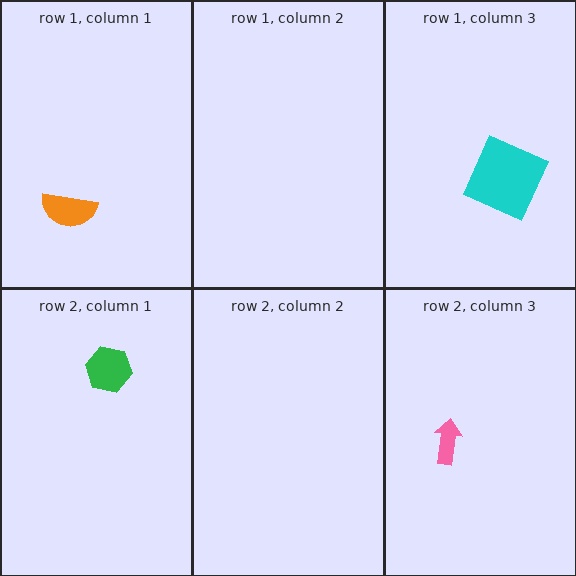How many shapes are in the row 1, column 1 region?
1.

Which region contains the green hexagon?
The row 2, column 1 region.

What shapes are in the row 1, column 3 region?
The cyan square.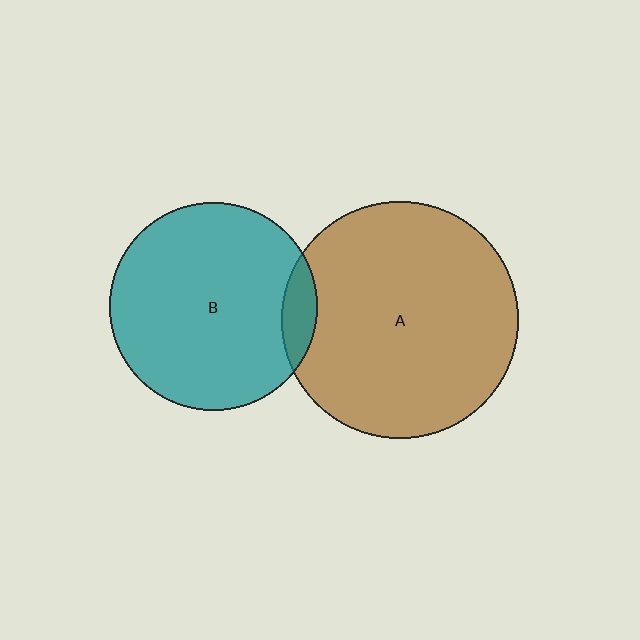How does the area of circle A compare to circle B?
Approximately 1.3 times.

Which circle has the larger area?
Circle A (brown).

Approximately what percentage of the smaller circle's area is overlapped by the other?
Approximately 10%.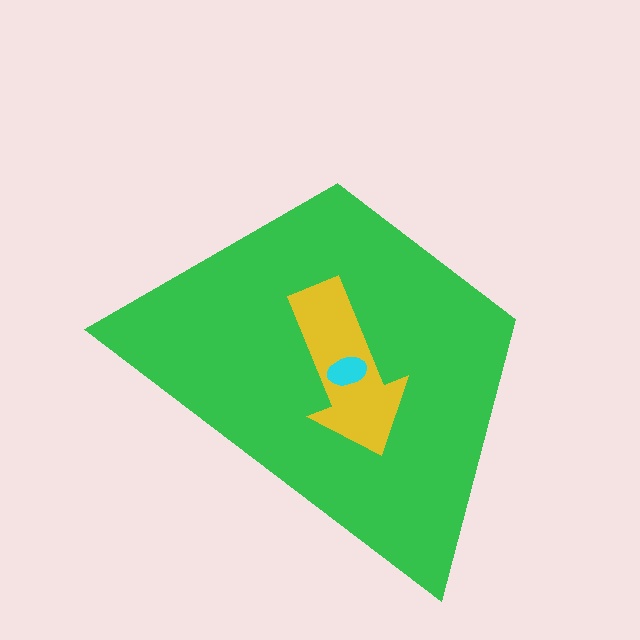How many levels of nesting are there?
3.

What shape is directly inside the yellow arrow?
The cyan ellipse.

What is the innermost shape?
The cyan ellipse.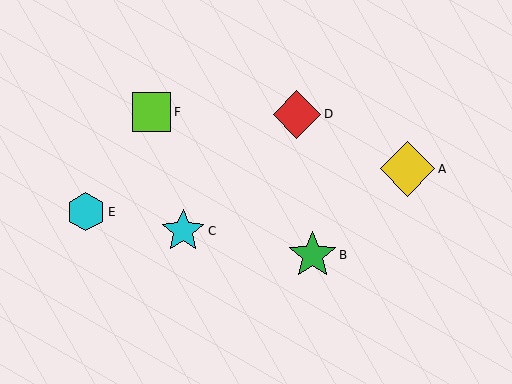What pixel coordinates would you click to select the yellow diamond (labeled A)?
Click at (408, 169) to select the yellow diamond A.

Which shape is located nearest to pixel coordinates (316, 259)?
The green star (labeled B) at (312, 255) is nearest to that location.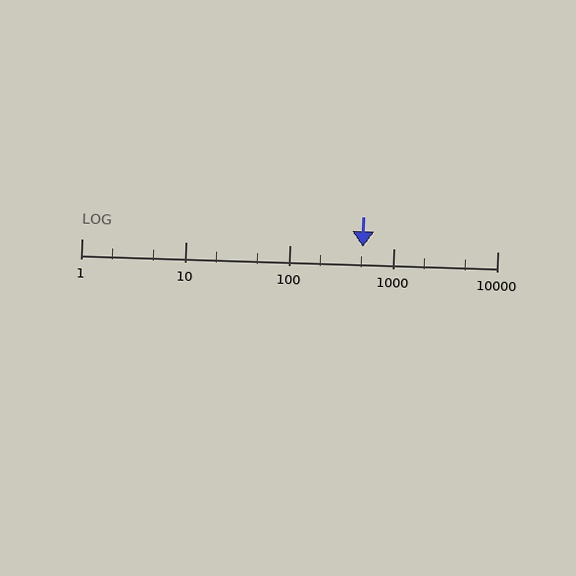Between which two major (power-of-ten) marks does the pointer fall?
The pointer is between 100 and 1000.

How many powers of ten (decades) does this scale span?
The scale spans 4 decades, from 1 to 10000.